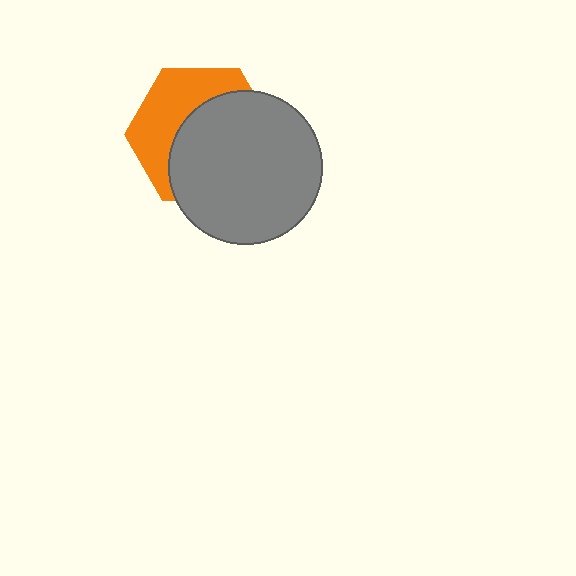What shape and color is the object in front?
The object in front is a gray circle.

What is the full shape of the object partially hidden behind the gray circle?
The partially hidden object is an orange hexagon.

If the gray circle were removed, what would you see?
You would see the complete orange hexagon.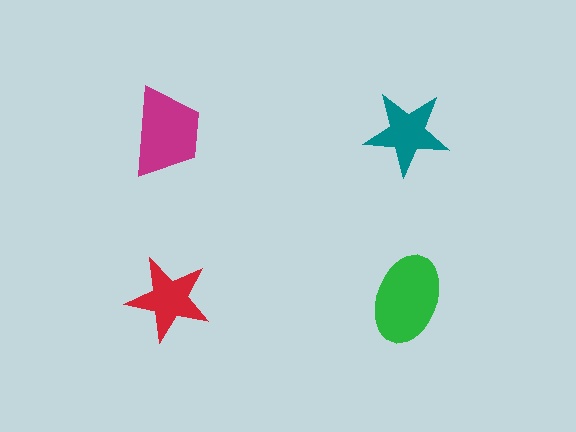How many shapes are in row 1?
2 shapes.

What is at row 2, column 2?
A green ellipse.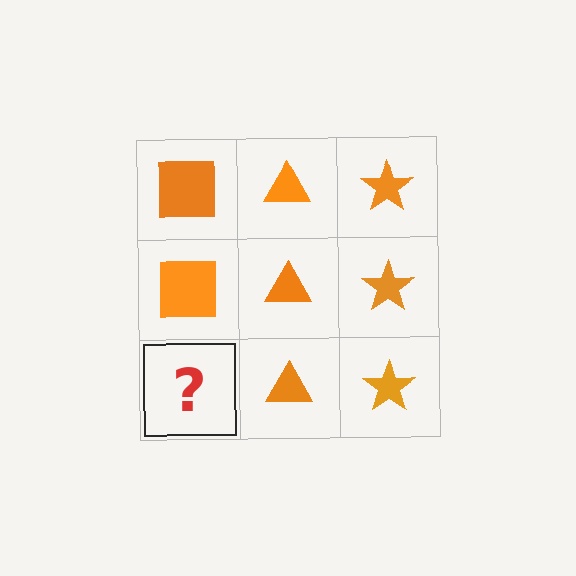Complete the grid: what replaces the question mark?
The question mark should be replaced with an orange square.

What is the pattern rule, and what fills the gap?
The rule is that each column has a consistent shape. The gap should be filled with an orange square.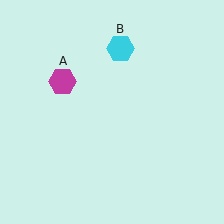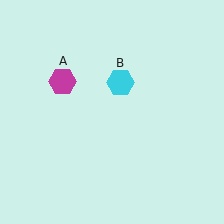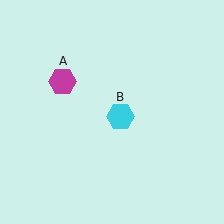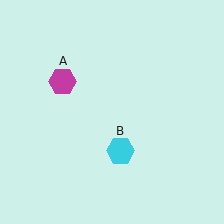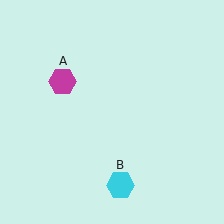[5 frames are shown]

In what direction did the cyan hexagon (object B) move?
The cyan hexagon (object B) moved down.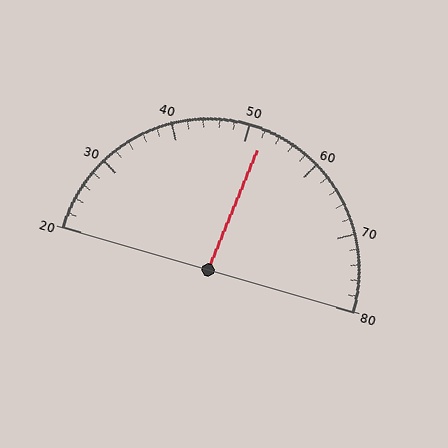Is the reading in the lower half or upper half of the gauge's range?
The reading is in the upper half of the range (20 to 80).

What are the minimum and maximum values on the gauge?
The gauge ranges from 20 to 80.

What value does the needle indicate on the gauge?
The needle indicates approximately 52.